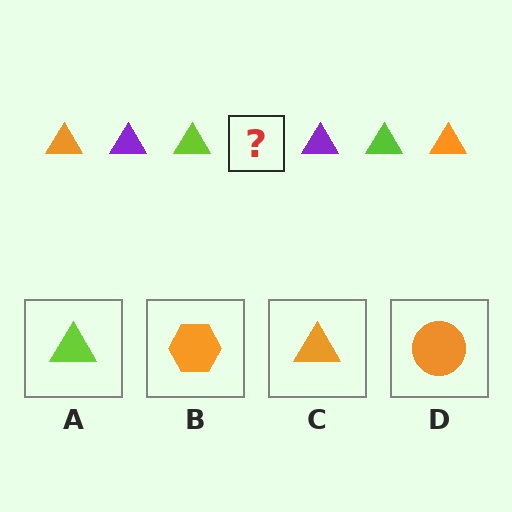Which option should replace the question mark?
Option C.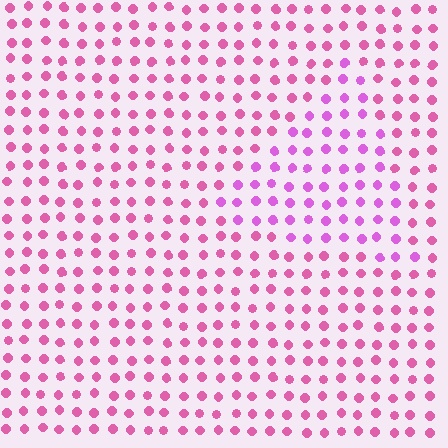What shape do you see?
I see a triangle.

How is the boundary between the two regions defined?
The boundary is defined purely by a slight shift in hue (about 27 degrees). Spacing, size, and orientation are identical on both sides.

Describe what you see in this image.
The image is filled with small pink elements in a uniform arrangement. A triangle-shaped region is visible where the elements are tinted to a slightly different hue, forming a subtle color boundary.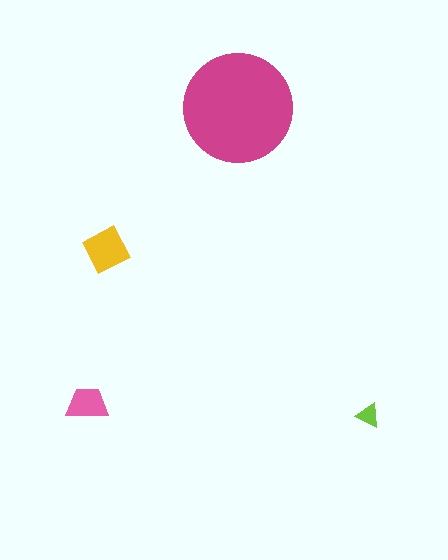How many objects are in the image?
There are 4 objects in the image.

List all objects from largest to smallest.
The magenta circle, the yellow square, the pink trapezoid, the lime triangle.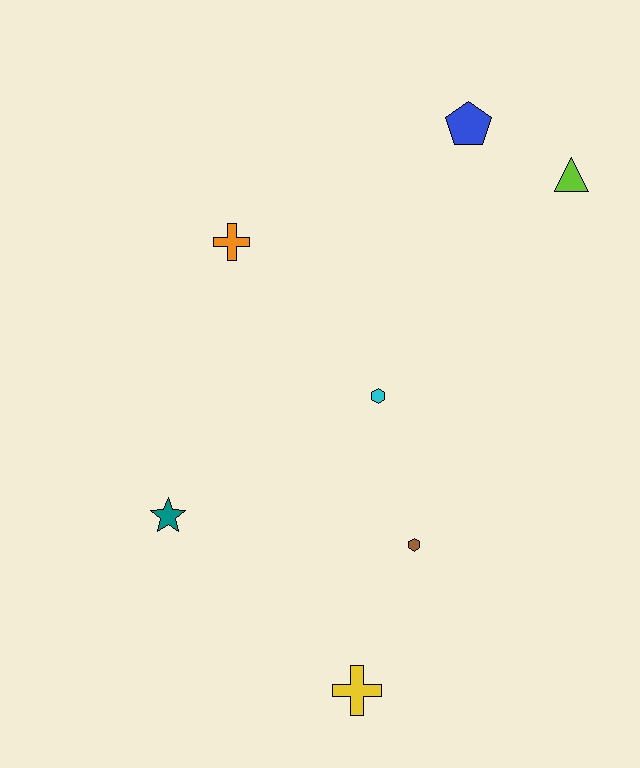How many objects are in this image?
There are 7 objects.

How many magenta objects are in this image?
There are no magenta objects.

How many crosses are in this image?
There are 2 crosses.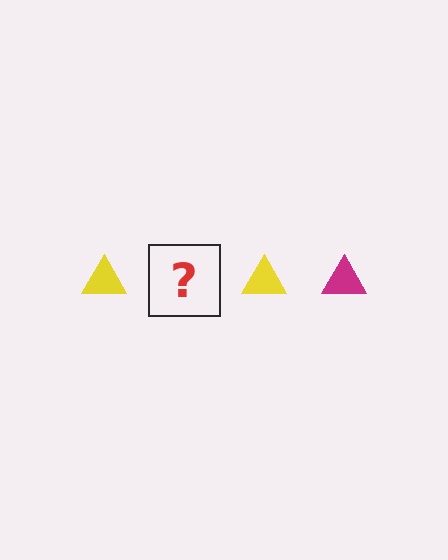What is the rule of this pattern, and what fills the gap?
The rule is that the pattern cycles through yellow, magenta triangles. The gap should be filled with a magenta triangle.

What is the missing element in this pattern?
The missing element is a magenta triangle.